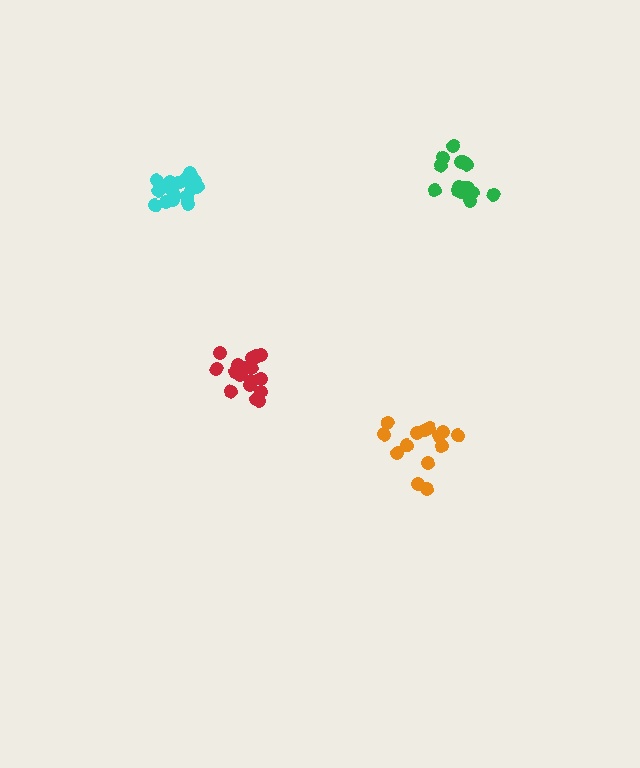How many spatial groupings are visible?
There are 4 spatial groupings.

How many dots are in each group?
Group 1: 15 dots, Group 2: 18 dots, Group 3: 14 dots, Group 4: 18 dots (65 total).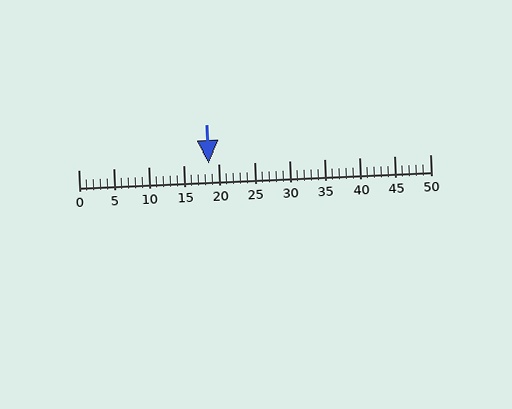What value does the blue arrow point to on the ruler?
The blue arrow points to approximately 19.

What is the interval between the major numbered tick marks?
The major tick marks are spaced 5 units apart.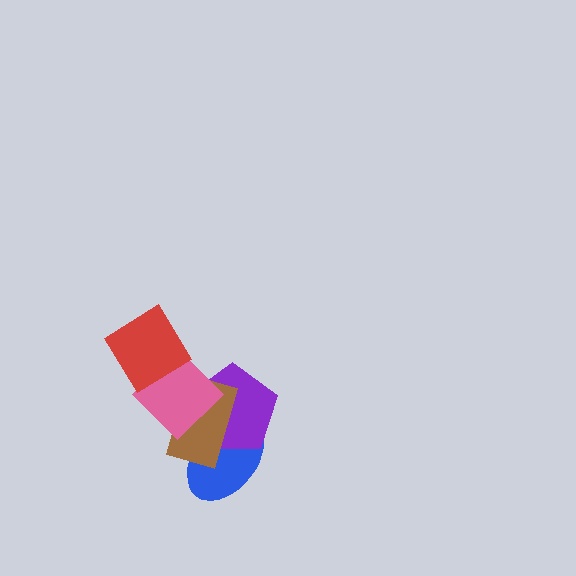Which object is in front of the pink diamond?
The red diamond is in front of the pink diamond.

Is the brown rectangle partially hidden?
Yes, it is partially covered by another shape.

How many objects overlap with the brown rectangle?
3 objects overlap with the brown rectangle.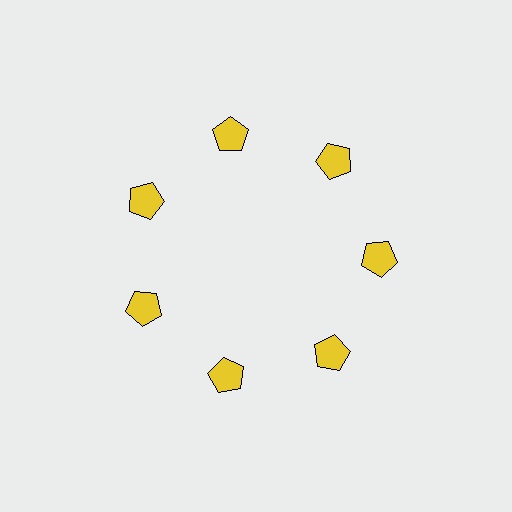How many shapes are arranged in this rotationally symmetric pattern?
There are 7 shapes, arranged in 7 groups of 1.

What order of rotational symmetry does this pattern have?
This pattern has 7-fold rotational symmetry.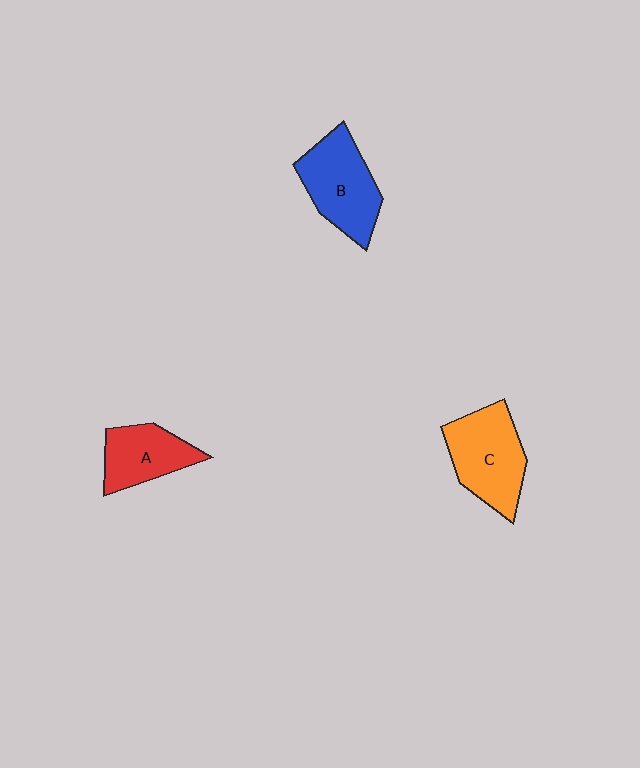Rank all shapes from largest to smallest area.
From largest to smallest: C (orange), B (blue), A (red).